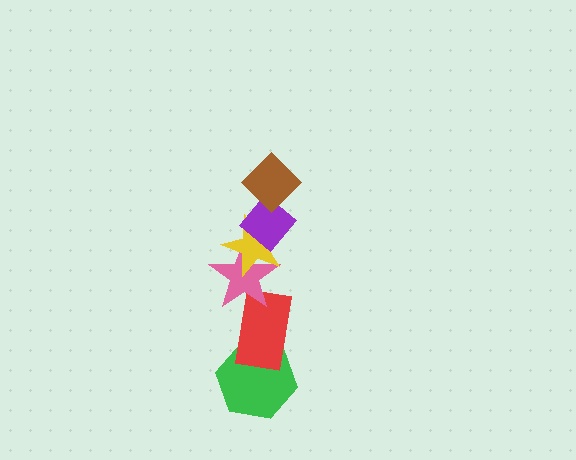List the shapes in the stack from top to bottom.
From top to bottom: the brown diamond, the purple diamond, the yellow star, the pink star, the red rectangle, the green hexagon.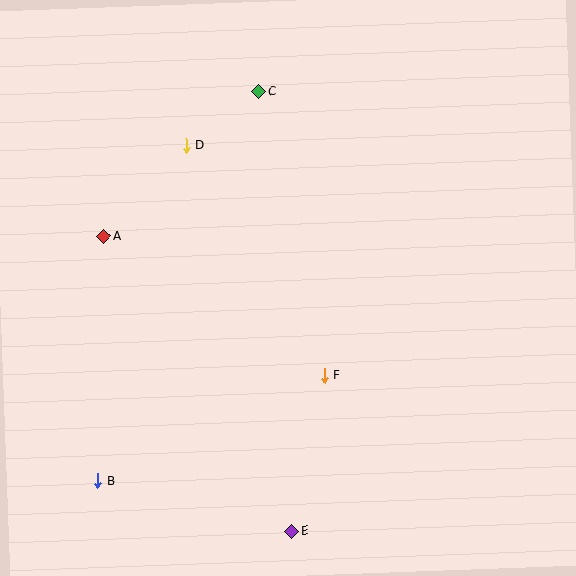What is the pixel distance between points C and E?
The distance between C and E is 441 pixels.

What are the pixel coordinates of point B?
Point B is at (98, 481).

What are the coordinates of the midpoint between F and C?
The midpoint between F and C is at (291, 234).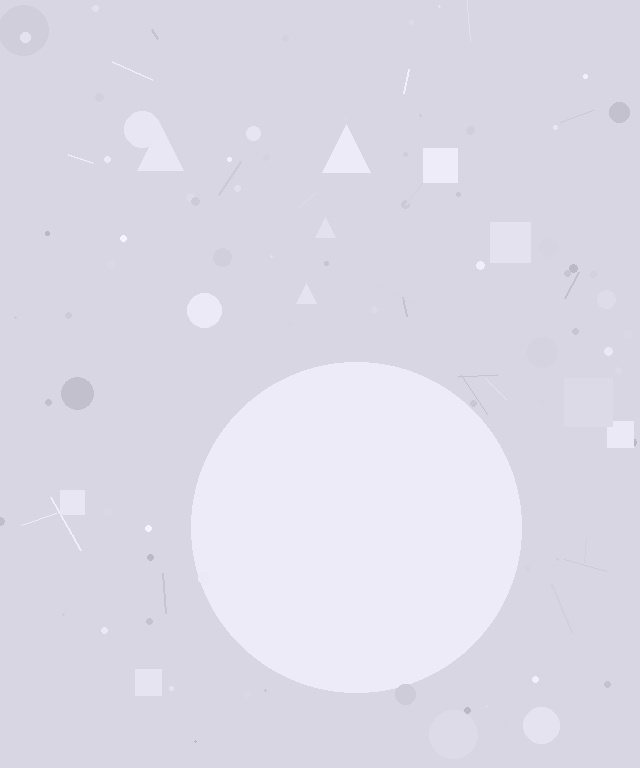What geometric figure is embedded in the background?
A circle is embedded in the background.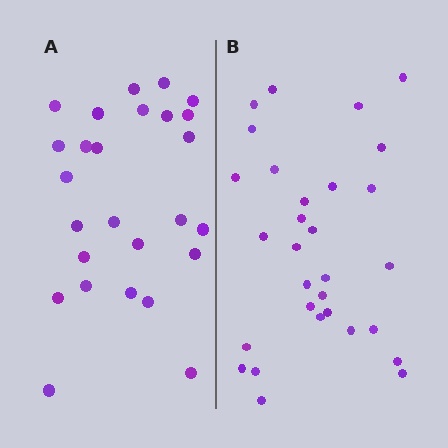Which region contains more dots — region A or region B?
Region B (the right region) has more dots.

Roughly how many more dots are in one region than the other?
Region B has about 4 more dots than region A.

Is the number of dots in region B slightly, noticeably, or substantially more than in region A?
Region B has only slightly more — the two regions are fairly close. The ratio is roughly 1.2 to 1.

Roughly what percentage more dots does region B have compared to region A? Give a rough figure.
About 15% more.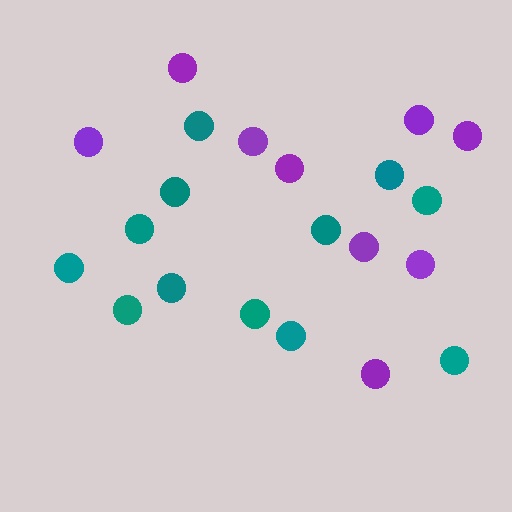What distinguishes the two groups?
There are 2 groups: one group of teal circles (12) and one group of purple circles (9).